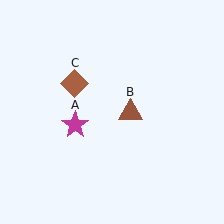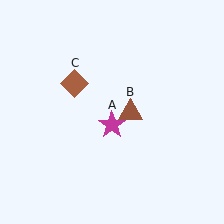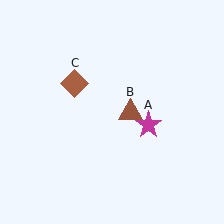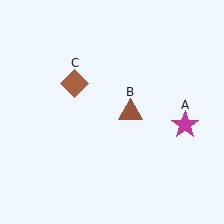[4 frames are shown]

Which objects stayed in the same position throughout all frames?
Brown triangle (object B) and brown diamond (object C) remained stationary.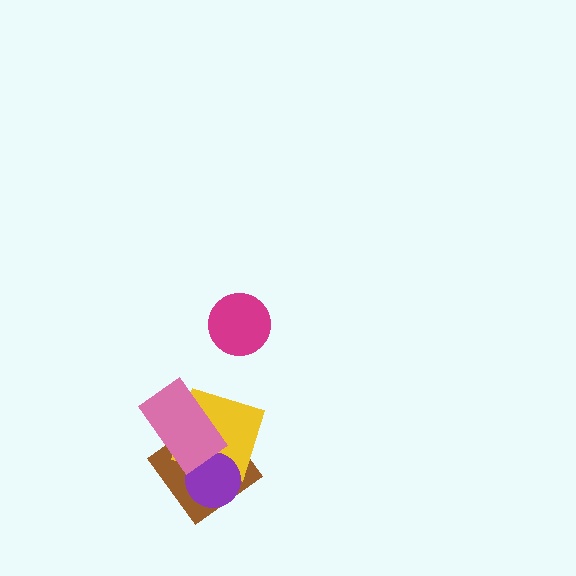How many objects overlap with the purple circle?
3 objects overlap with the purple circle.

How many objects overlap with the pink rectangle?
3 objects overlap with the pink rectangle.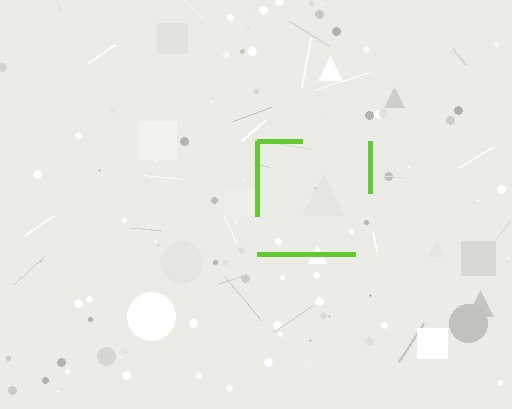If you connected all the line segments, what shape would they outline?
They would outline a square.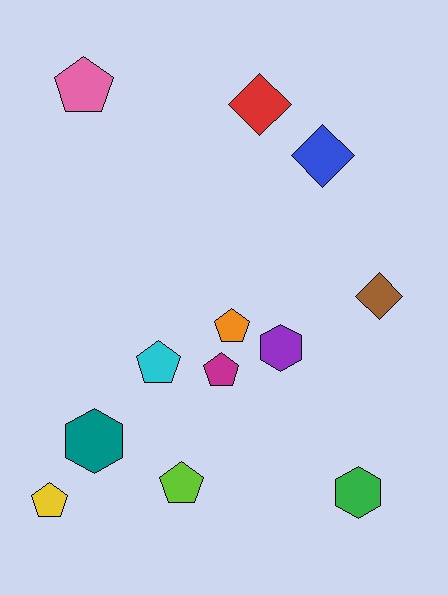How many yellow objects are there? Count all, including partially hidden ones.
There is 1 yellow object.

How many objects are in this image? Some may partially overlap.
There are 12 objects.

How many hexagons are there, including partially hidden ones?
There are 3 hexagons.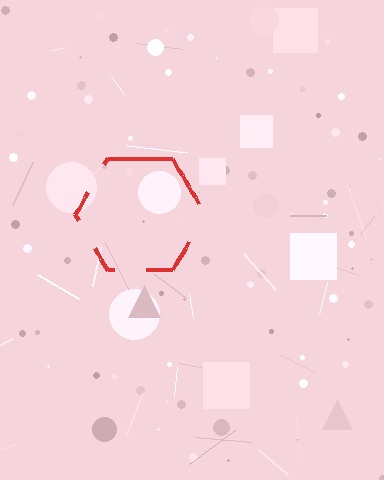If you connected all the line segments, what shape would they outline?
They would outline a hexagon.